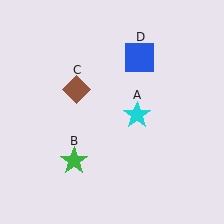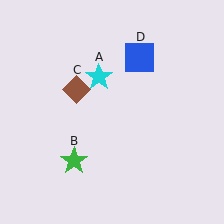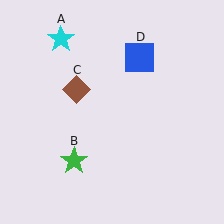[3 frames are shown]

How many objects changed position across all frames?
1 object changed position: cyan star (object A).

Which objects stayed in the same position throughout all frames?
Green star (object B) and brown diamond (object C) and blue square (object D) remained stationary.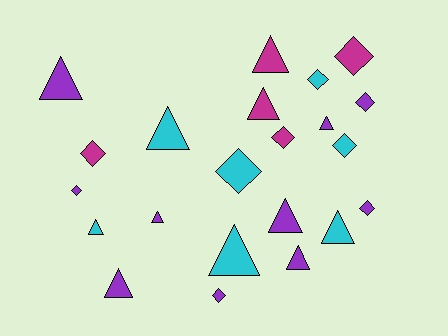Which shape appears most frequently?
Triangle, with 12 objects.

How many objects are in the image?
There are 22 objects.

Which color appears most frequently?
Purple, with 10 objects.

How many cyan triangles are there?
There are 4 cyan triangles.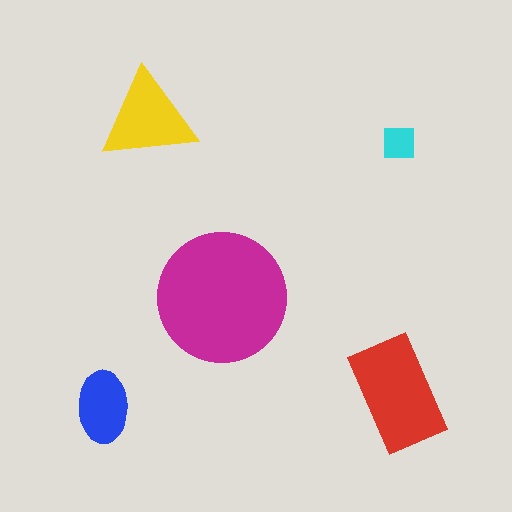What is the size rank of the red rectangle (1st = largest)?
2nd.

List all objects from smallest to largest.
The cyan square, the blue ellipse, the yellow triangle, the red rectangle, the magenta circle.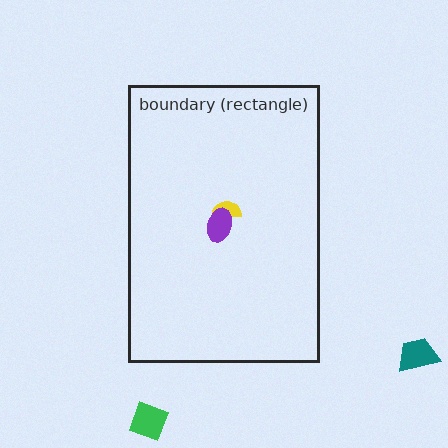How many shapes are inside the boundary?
2 inside, 2 outside.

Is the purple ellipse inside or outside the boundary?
Inside.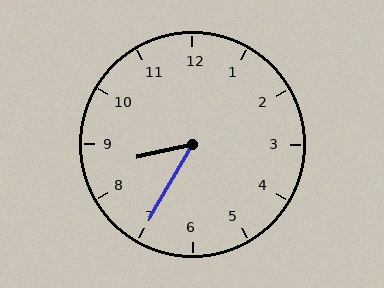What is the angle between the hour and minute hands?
Approximately 48 degrees.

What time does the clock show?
8:35.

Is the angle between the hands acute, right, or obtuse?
It is acute.